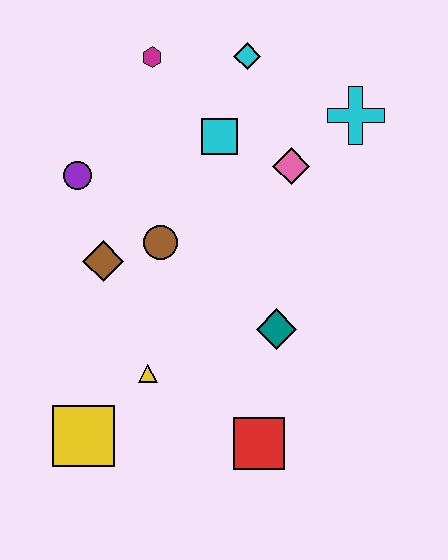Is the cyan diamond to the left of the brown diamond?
No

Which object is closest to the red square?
The teal diamond is closest to the red square.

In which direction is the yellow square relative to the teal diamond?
The yellow square is to the left of the teal diamond.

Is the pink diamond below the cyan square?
Yes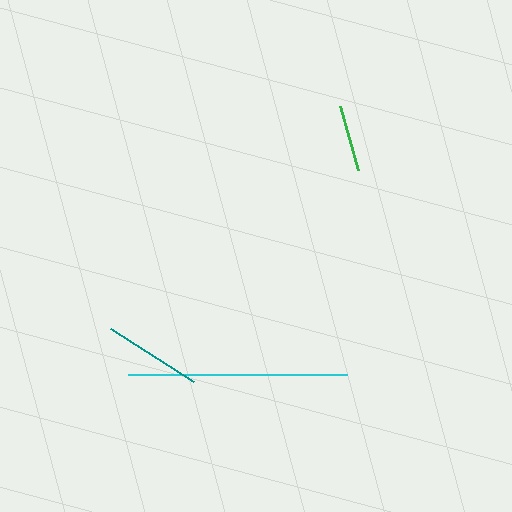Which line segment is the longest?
The cyan line is the longest at approximately 219 pixels.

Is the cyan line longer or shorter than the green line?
The cyan line is longer than the green line.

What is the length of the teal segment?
The teal segment is approximately 98 pixels long.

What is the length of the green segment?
The green segment is approximately 67 pixels long.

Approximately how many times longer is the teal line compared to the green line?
The teal line is approximately 1.5 times the length of the green line.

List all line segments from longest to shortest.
From longest to shortest: cyan, teal, green.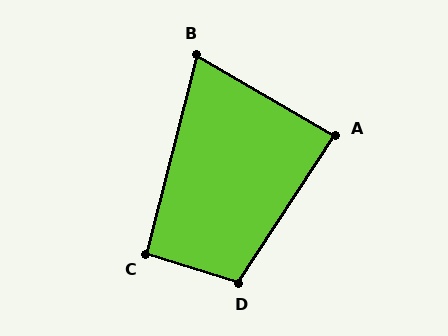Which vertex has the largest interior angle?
D, at approximately 106 degrees.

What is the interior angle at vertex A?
Approximately 87 degrees (approximately right).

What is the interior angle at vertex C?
Approximately 93 degrees (approximately right).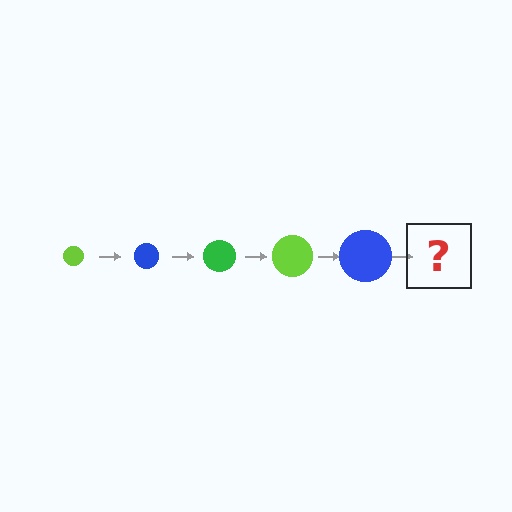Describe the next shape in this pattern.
It should be a green circle, larger than the previous one.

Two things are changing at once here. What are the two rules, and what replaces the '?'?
The two rules are that the circle grows larger each step and the color cycles through lime, blue, and green. The '?' should be a green circle, larger than the previous one.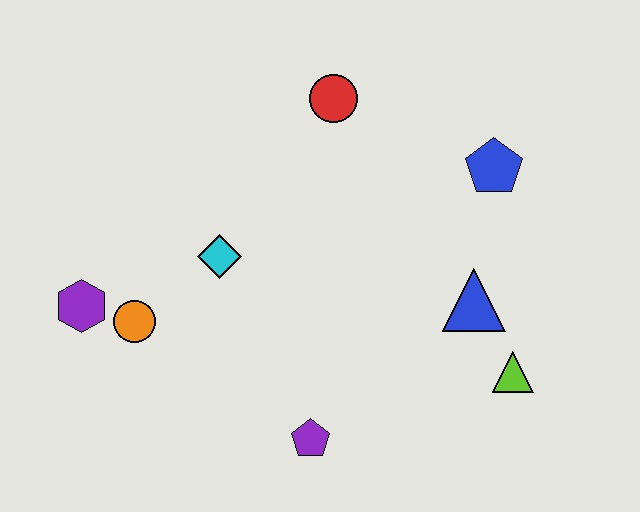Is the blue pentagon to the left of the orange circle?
No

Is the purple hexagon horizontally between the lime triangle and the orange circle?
No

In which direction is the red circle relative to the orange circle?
The red circle is above the orange circle.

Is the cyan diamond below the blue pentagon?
Yes